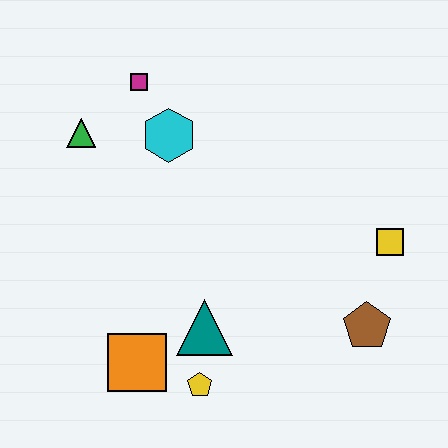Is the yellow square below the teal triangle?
No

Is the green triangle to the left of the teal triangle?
Yes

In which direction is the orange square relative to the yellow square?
The orange square is to the left of the yellow square.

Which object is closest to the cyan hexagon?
The magenta square is closest to the cyan hexagon.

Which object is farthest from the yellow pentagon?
The magenta square is farthest from the yellow pentagon.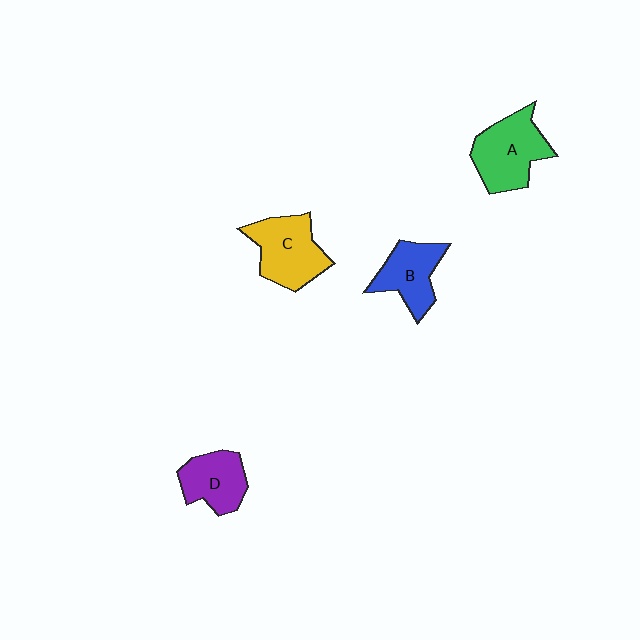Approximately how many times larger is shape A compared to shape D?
Approximately 1.3 times.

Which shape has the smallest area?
Shape D (purple).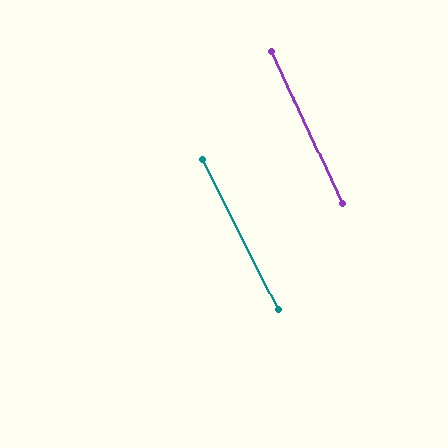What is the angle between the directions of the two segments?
Approximately 1 degree.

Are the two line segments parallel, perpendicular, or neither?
Parallel — their directions differ by only 1.4°.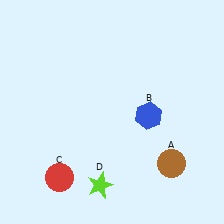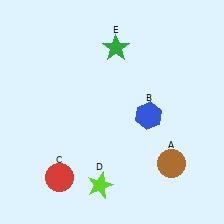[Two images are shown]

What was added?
A green star (E) was added in Image 2.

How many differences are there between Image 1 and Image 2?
There is 1 difference between the two images.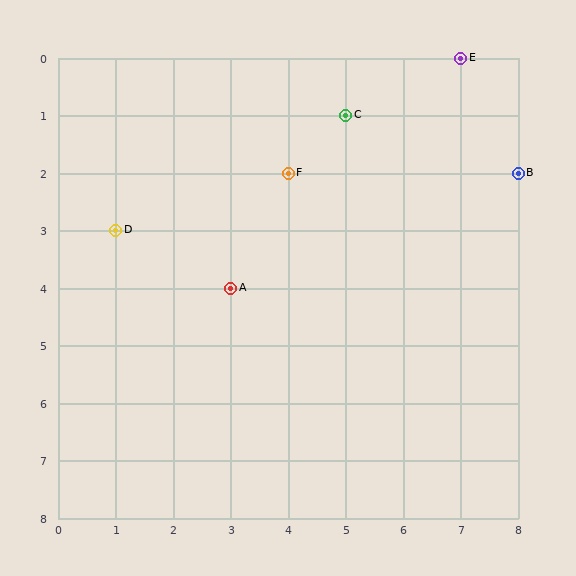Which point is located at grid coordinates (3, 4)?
Point A is at (3, 4).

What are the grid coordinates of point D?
Point D is at grid coordinates (1, 3).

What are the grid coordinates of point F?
Point F is at grid coordinates (4, 2).